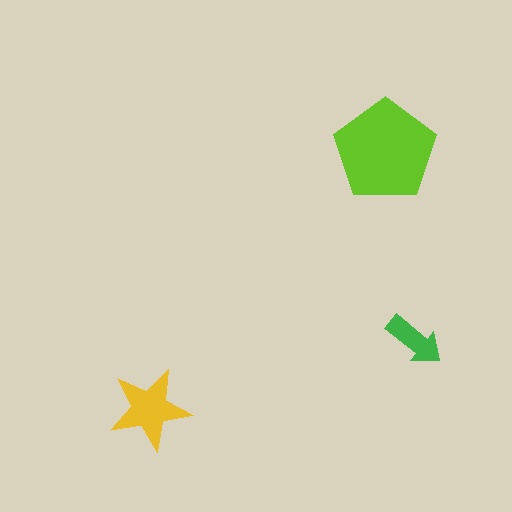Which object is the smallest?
The green arrow.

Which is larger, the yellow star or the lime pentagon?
The lime pentagon.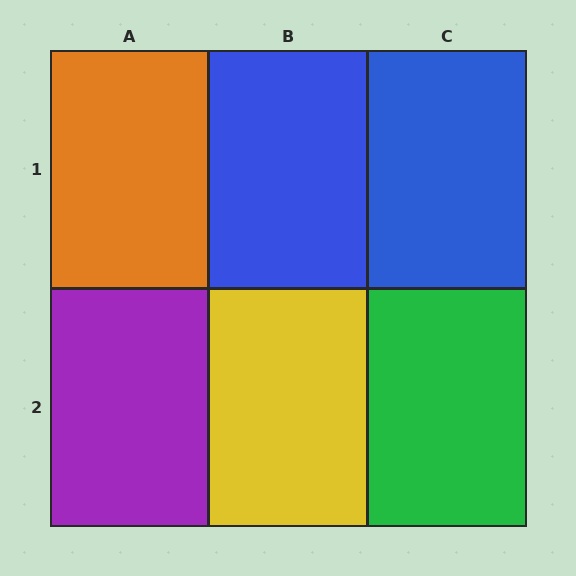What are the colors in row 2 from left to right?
Purple, yellow, green.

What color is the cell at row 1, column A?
Orange.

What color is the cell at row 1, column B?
Blue.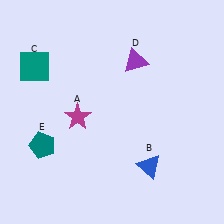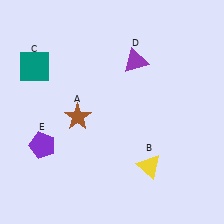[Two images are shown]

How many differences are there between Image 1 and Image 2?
There are 3 differences between the two images.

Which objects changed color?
A changed from magenta to brown. B changed from blue to yellow. E changed from teal to purple.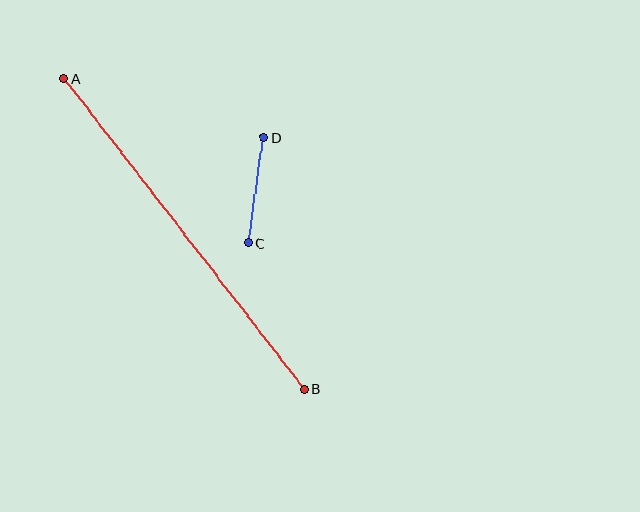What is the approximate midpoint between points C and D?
The midpoint is at approximately (256, 190) pixels.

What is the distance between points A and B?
The distance is approximately 392 pixels.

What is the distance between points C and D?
The distance is approximately 107 pixels.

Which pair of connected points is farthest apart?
Points A and B are farthest apart.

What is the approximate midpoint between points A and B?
The midpoint is at approximately (184, 233) pixels.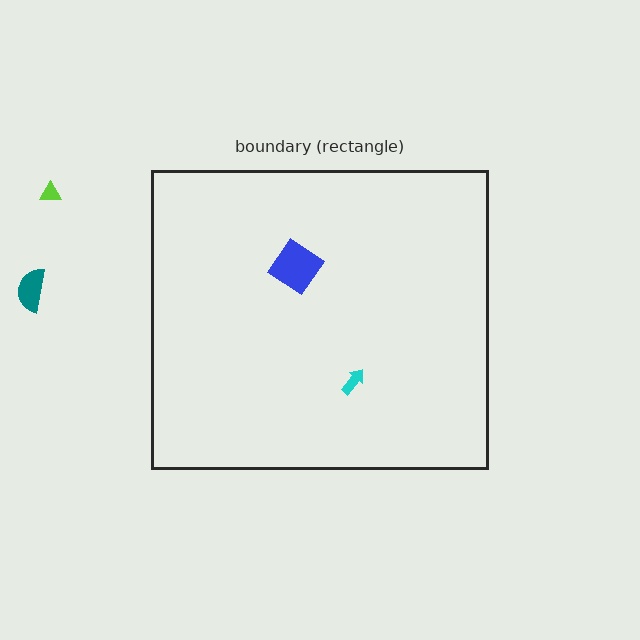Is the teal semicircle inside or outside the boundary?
Outside.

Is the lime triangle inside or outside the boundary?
Outside.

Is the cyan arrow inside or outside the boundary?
Inside.